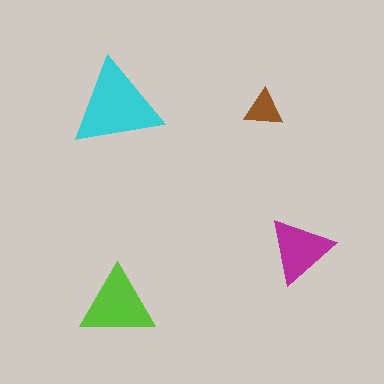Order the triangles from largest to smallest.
the cyan one, the lime one, the magenta one, the brown one.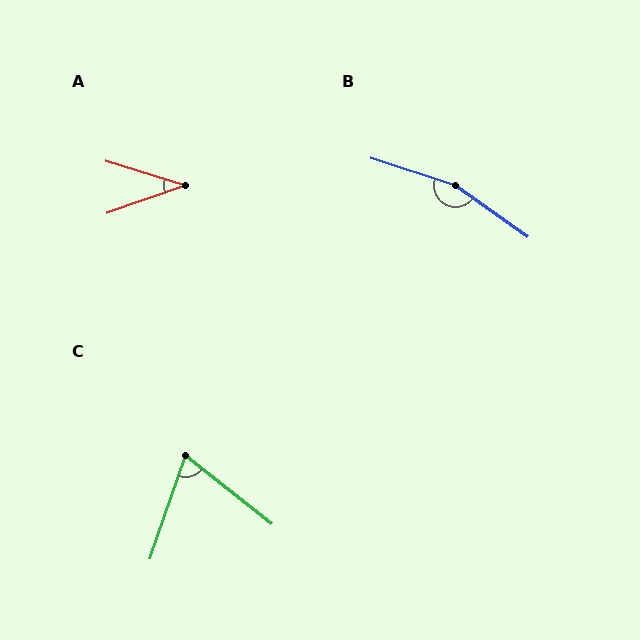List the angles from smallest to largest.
A (37°), C (71°), B (163°).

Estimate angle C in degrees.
Approximately 71 degrees.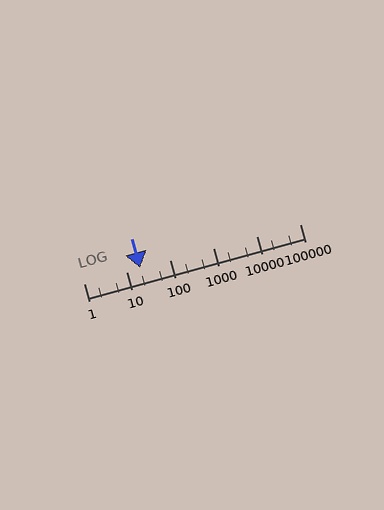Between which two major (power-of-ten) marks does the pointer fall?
The pointer is between 10 and 100.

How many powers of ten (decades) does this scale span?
The scale spans 5 decades, from 1 to 100000.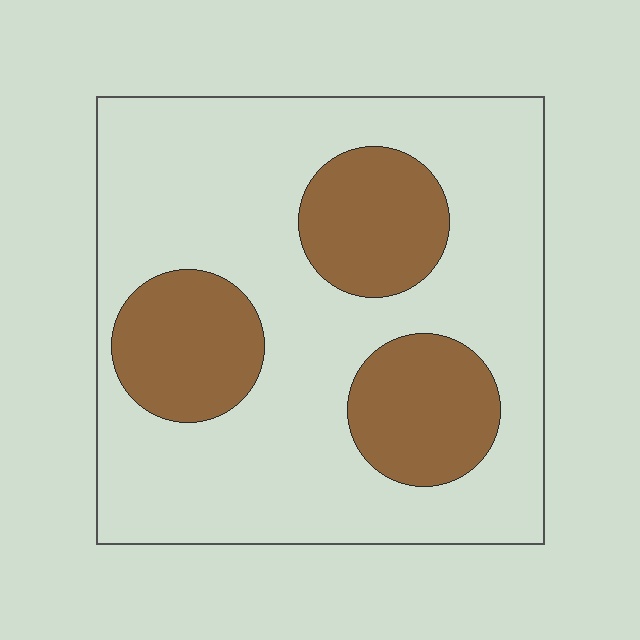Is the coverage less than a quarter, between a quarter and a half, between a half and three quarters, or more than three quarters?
Between a quarter and a half.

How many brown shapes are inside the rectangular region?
3.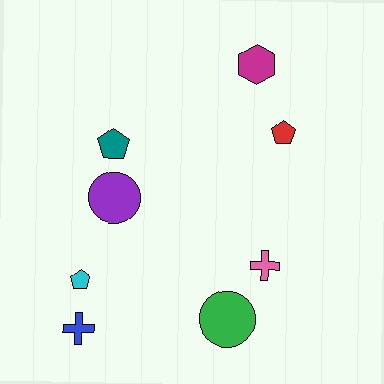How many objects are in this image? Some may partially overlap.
There are 8 objects.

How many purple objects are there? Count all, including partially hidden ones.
There is 1 purple object.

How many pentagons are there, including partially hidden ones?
There are 3 pentagons.